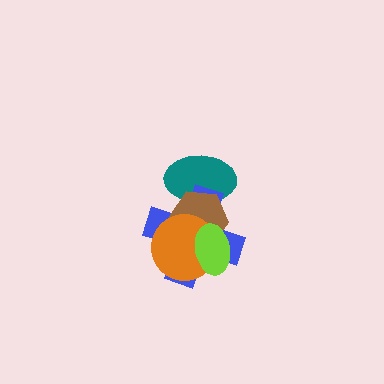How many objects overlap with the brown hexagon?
4 objects overlap with the brown hexagon.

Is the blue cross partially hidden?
Yes, it is partially covered by another shape.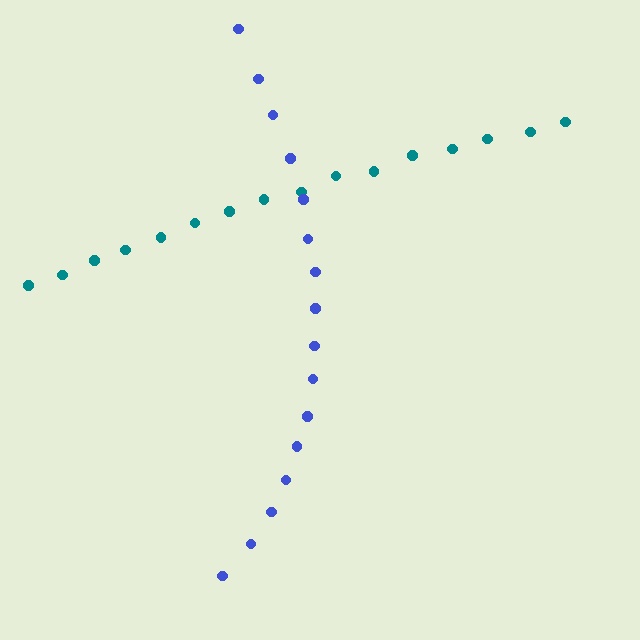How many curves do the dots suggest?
There are 2 distinct paths.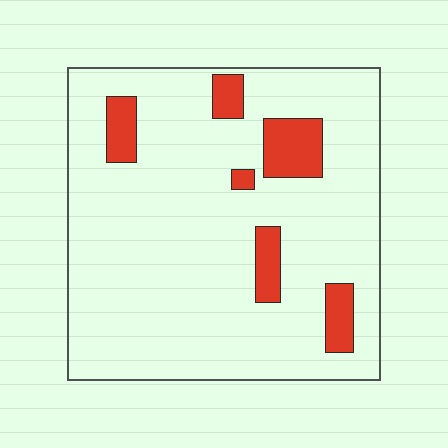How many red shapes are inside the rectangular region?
6.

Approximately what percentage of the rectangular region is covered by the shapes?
Approximately 10%.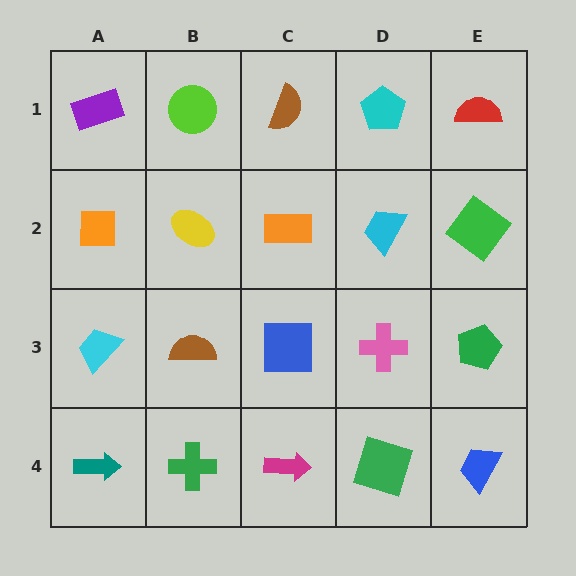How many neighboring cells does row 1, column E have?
2.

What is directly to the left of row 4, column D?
A magenta arrow.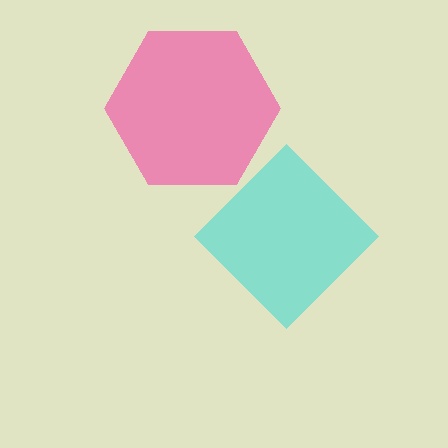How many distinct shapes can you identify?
There are 2 distinct shapes: a cyan diamond, a pink hexagon.